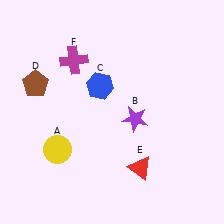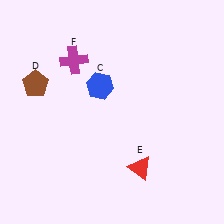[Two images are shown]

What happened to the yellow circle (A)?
The yellow circle (A) was removed in Image 2. It was in the bottom-left area of Image 1.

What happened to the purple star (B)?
The purple star (B) was removed in Image 2. It was in the bottom-right area of Image 1.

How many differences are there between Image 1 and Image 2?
There are 2 differences between the two images.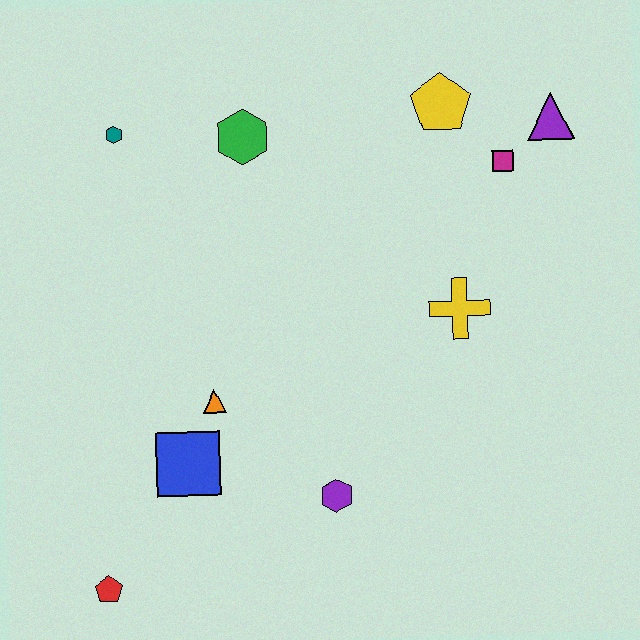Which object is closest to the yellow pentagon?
The magenta square is closest to the yellow pentagon.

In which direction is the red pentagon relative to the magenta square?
The red pentagon is below the magenta square.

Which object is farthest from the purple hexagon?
The purple triangle is farthest from the purple hexagon.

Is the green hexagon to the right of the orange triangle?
Yes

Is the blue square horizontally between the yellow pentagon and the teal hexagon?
Yes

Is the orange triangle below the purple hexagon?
No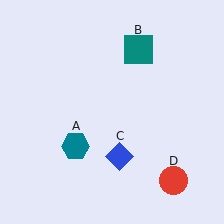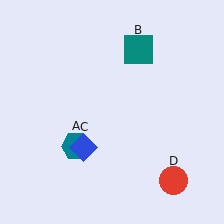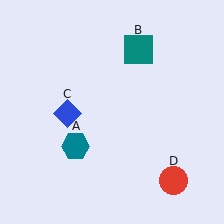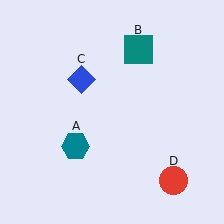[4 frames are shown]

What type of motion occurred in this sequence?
The blue diamond (object C) rotated clockwise around the center of the scene.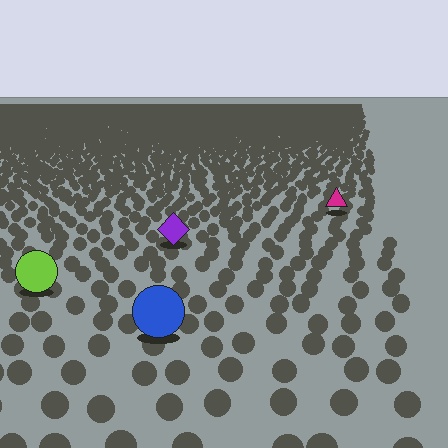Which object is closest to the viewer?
The blue circle is closest. The texture marks near it are larger and more spread out.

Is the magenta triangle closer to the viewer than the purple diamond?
No. The purple diamond is closer — you can tell from the texture gradient: the ground texture is coarser near it.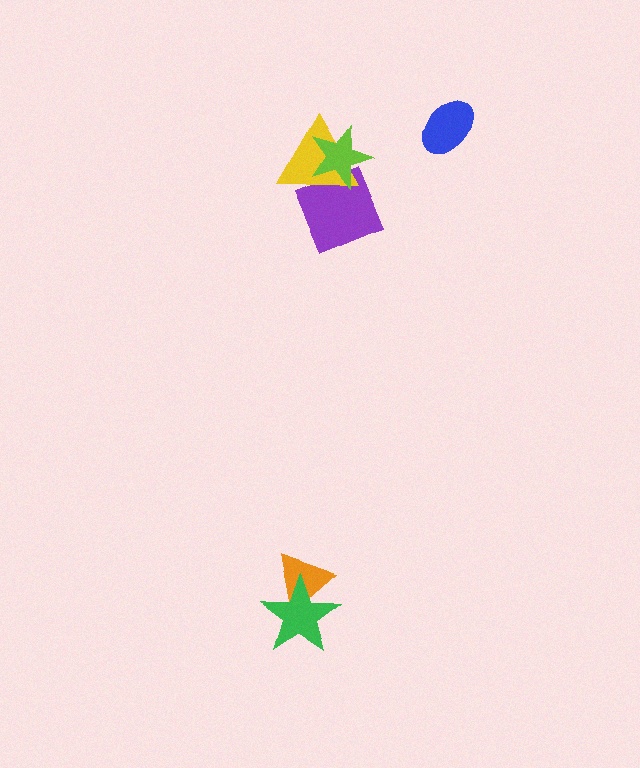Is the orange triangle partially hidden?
Yes, it is partially covered by another shape.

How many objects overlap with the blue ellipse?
0 objects overlap with the blue ellipse.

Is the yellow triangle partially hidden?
Yes, it is partially covered by another shape.